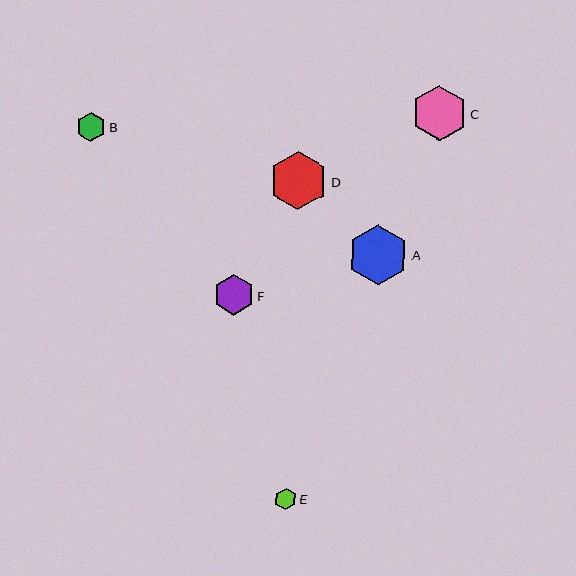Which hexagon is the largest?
Hexagon A is the largest with a size of approximately 60 pixels.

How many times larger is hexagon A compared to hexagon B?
Hexagon A is approximately 2.0 times the size of hexagon B.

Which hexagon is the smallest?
Hexagon E is the smallest with a size of approximately 21 pixels.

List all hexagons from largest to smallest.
From largest to smallest: A, D, C, F, B, E.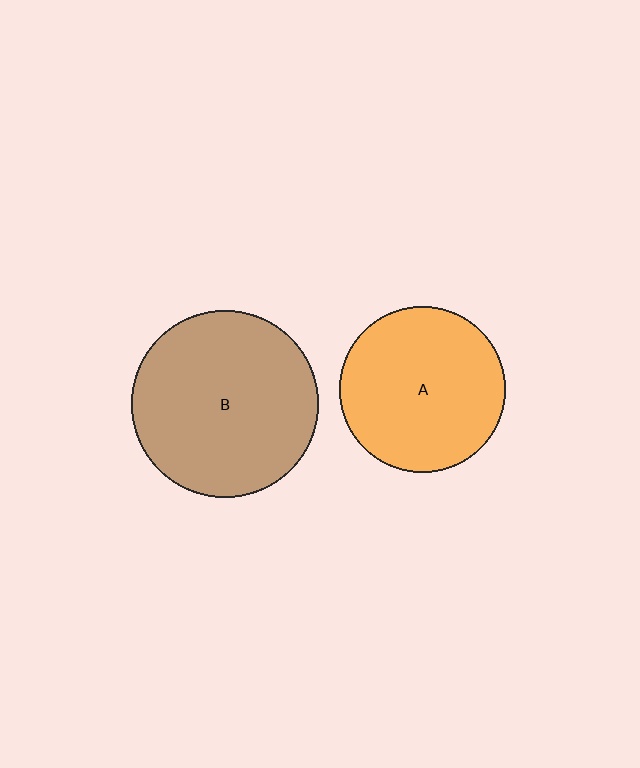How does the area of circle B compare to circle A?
Approximately 1.3 times.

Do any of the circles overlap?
No, none of the circles overlap.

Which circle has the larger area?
Circle B (brown).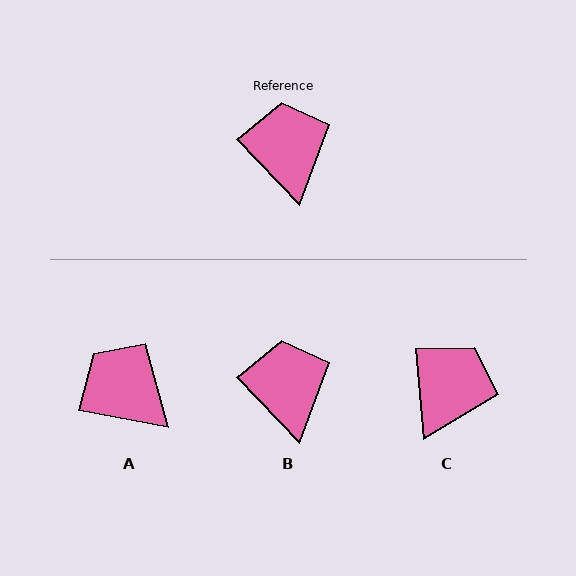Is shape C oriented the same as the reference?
No, it is off by about 39 degrees.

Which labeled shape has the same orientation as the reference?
B.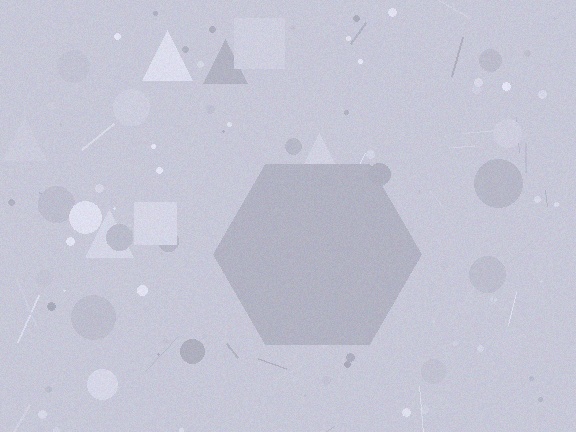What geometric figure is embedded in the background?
A hexagon is embedded in the background.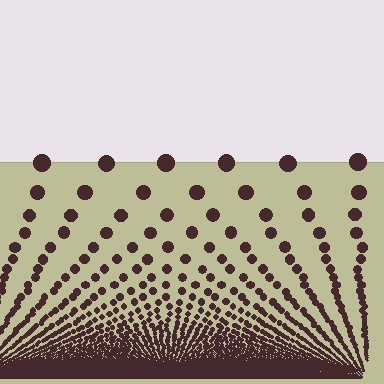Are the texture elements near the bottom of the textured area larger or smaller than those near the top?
Smaller. The gradient is inverted — elements near the bottom are smaller and denser.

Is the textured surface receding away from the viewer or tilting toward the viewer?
The surface appears to tilt toward the viewer. Texture elements get larger and sparser toward the top.